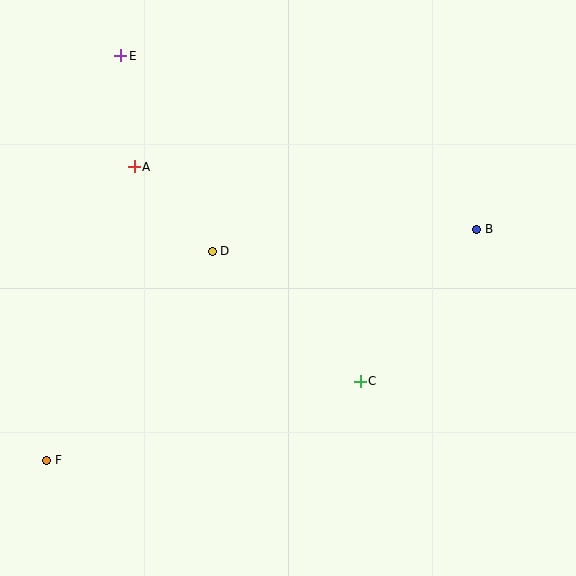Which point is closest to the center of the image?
Point D at (212, 251) is closest to the center.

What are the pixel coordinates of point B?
Point B is at (477, 229).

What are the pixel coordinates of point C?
Point C is at (360, 381).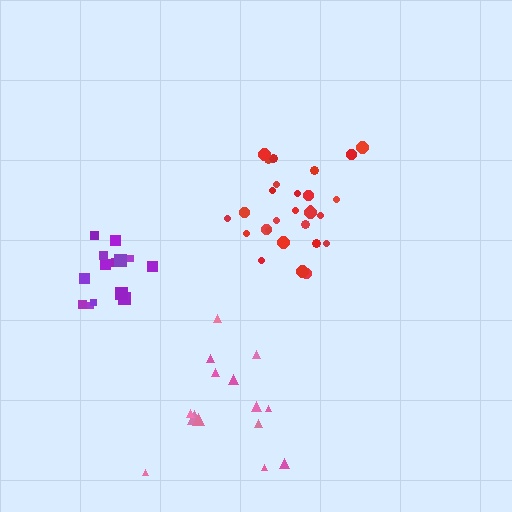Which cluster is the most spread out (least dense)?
Pink.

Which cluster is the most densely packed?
Red.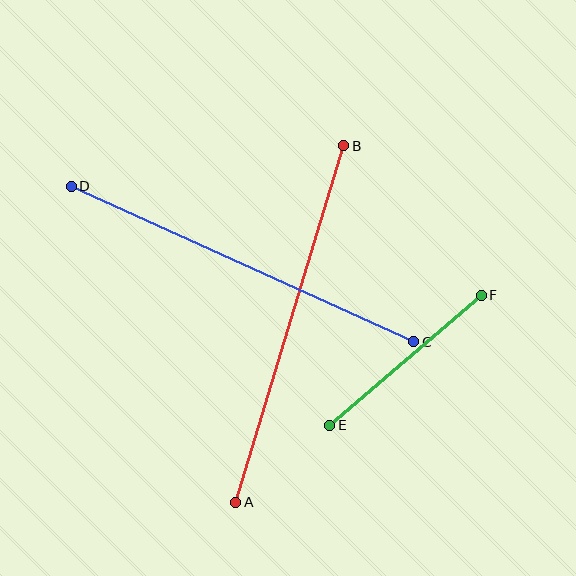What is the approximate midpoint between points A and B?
The midpoint is at approximately (290, 324) pixels.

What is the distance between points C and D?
The distance is approximately 376 pixels.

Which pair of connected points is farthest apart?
Points C and D are farthest apart.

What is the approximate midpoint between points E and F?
The midpoint is at approximately (405, 360) pixels.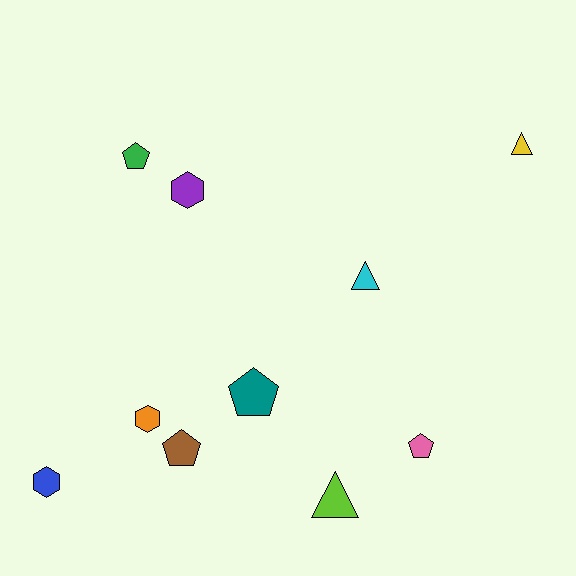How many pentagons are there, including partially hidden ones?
There are 4 pentagons.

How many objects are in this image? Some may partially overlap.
There are 10 objects.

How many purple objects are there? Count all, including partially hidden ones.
There is 1 purple object.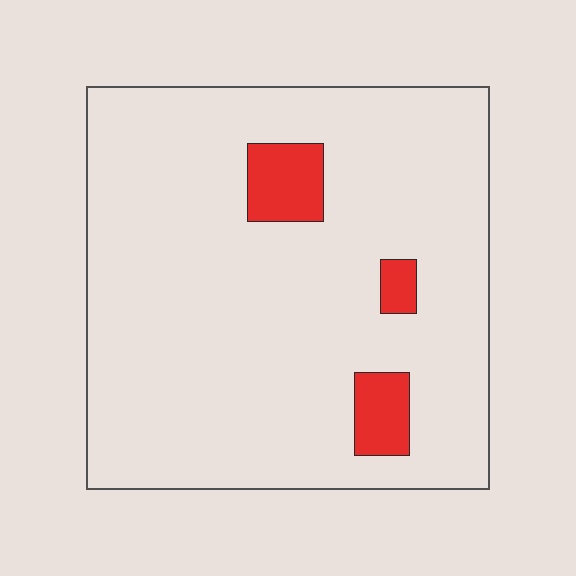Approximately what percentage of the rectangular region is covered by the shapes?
Approximately 10%.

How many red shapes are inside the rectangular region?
3.